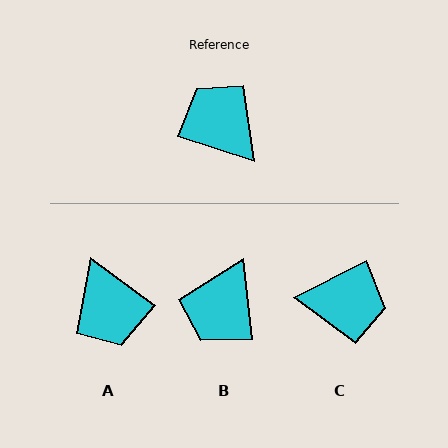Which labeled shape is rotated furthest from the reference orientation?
A, about 161 degrees away.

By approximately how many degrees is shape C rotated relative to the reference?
Approximately 135 degrees clockwise.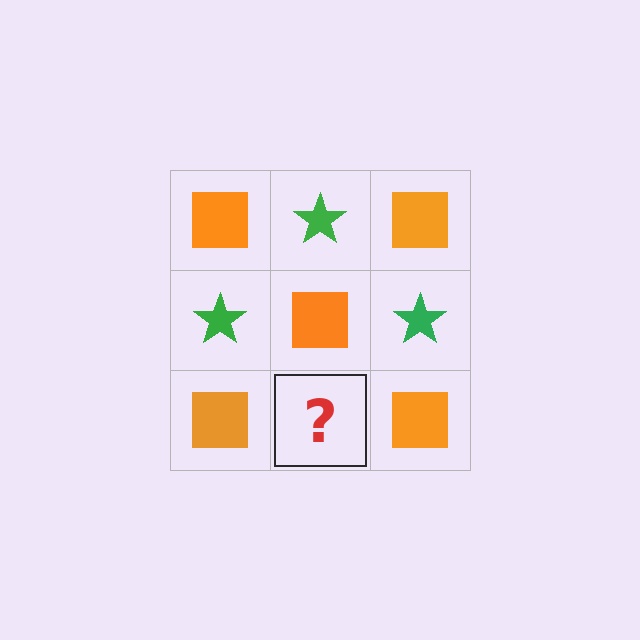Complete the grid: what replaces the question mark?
The question mark should be replaced with a green star.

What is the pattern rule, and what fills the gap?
The rule is that it alternates orange square and green star in a checkerboard pattern. The gap should be filled with a green star.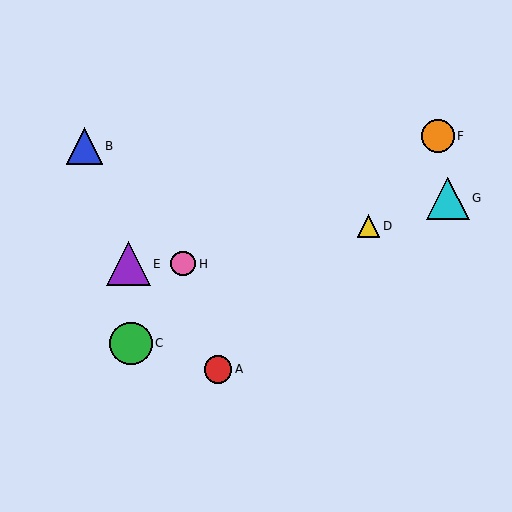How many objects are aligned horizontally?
2 objects (E, H) are aligned horizontally.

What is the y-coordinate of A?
Object A is at y≈369.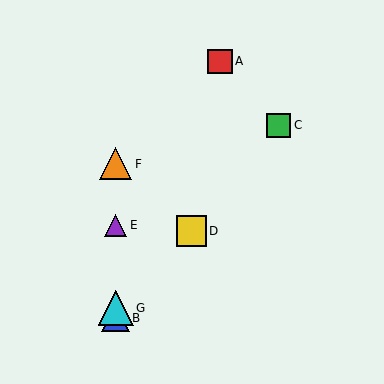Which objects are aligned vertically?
Objects B, E, F, G are aligned vertically.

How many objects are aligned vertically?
4 objects (B, E, F, G) are aligned vertically.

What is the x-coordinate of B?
Object B is at x≈116.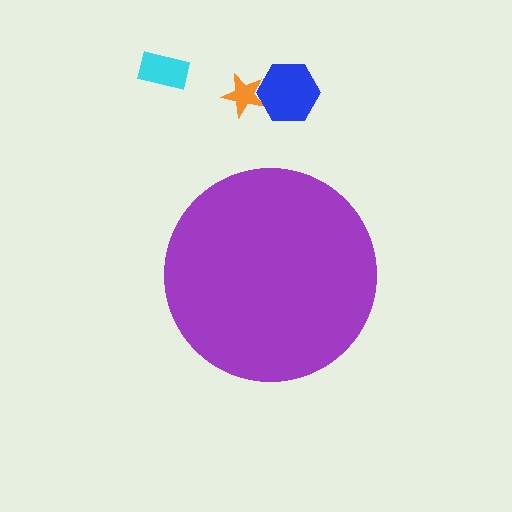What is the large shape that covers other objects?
A purple circle.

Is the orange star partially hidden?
No, the orange star is fully visible.